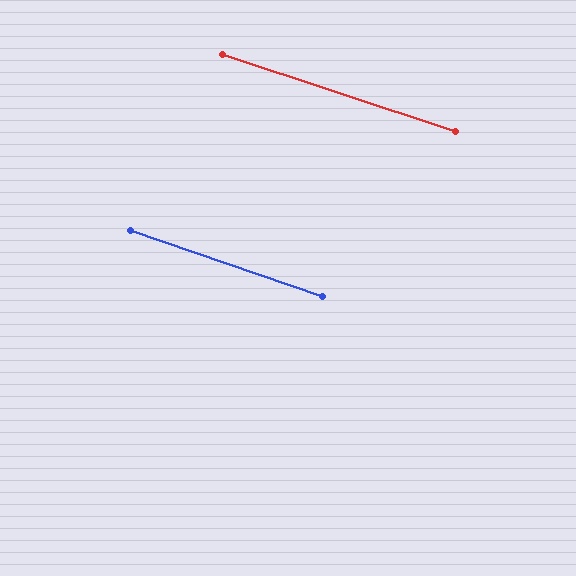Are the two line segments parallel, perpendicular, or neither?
Parallel — their directions differ by only 0.4°.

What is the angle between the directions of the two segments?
Approximately 0 degrees.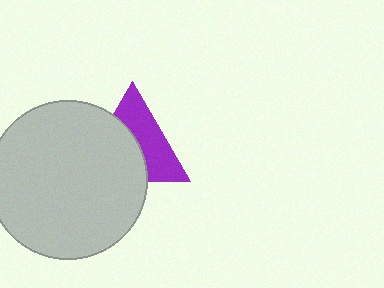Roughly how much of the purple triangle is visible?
About half of it is visible (roughly 50%).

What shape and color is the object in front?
The object in front is a light gray circle.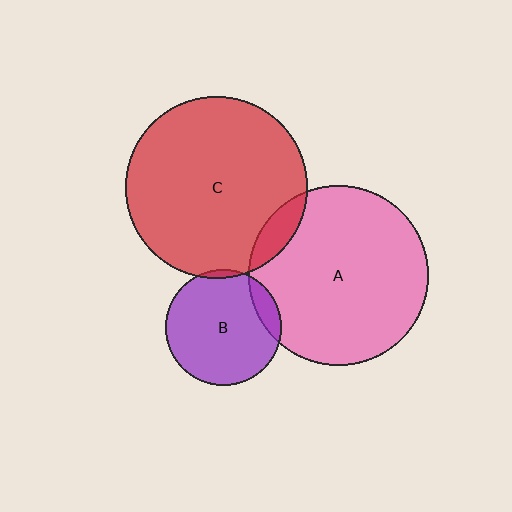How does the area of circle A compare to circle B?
Approximately 2.4 times.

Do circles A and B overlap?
Yes.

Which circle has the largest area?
Circle C (red).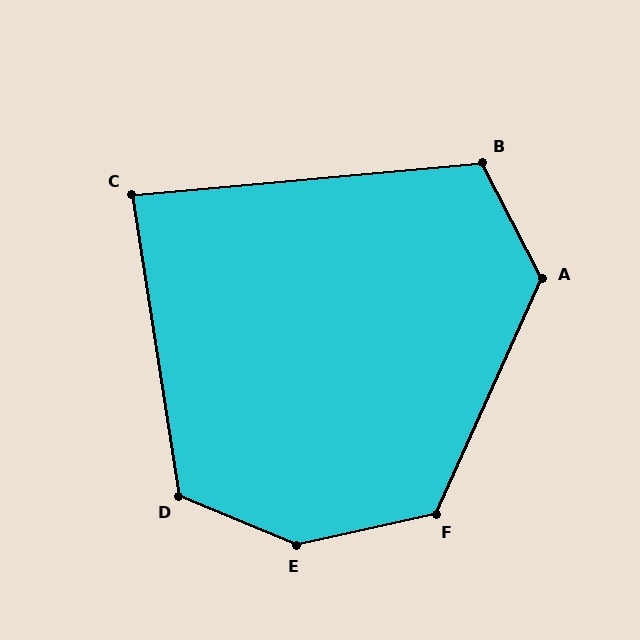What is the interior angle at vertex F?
Approximately 127 degrees (obtuse).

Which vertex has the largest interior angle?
E, at approximately 145 degrees.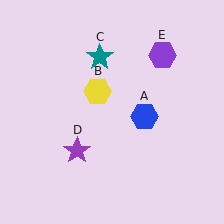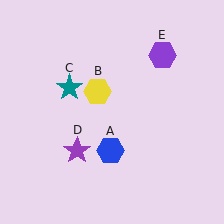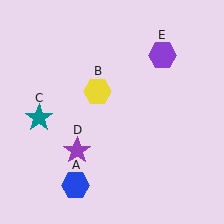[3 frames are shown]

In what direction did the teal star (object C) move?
The teal star (object C) moved down and to the left.